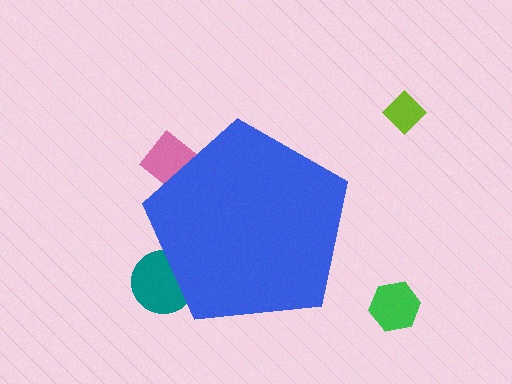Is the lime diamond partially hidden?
No, the lime diamond is fully visible.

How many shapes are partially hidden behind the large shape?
2 shapes are partially hidden.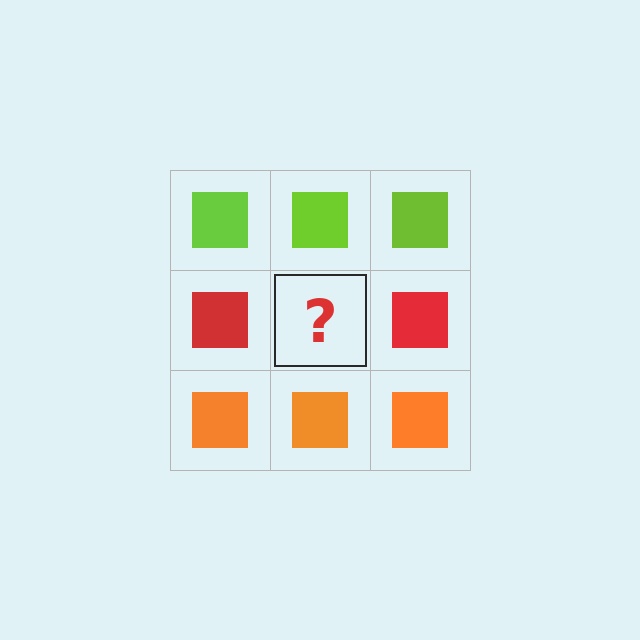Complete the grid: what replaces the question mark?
The question mark should be replaced with a red square.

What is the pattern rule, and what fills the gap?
The rule is that each row has a consistent color. The gap should be filled with a red square.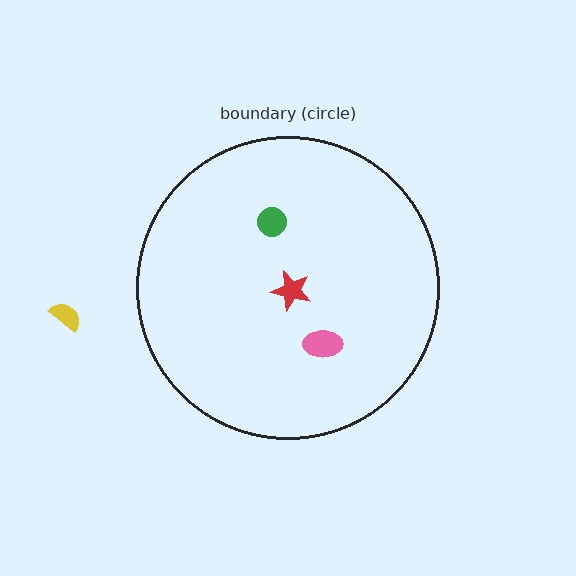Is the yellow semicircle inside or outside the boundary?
Outside.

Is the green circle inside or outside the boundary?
Inside.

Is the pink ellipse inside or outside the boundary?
Inside.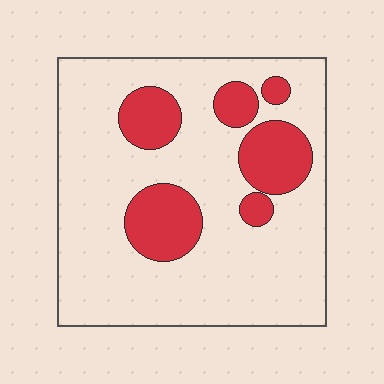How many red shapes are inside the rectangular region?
6.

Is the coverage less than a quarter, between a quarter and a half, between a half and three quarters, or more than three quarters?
Less than a quarter.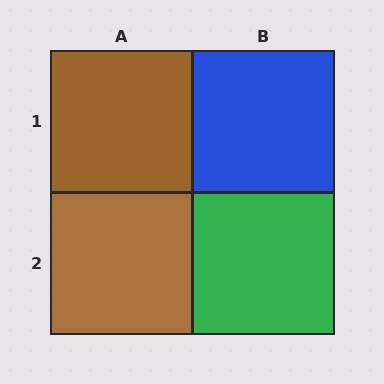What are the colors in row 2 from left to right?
Brown, green.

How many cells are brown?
2 cells are brown.